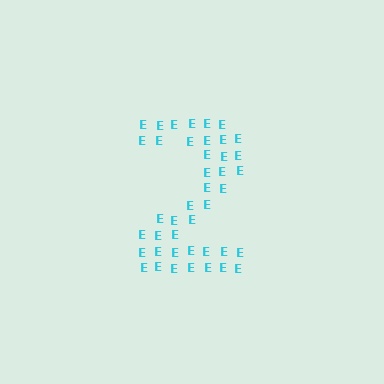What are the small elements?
The small elements are letter E's.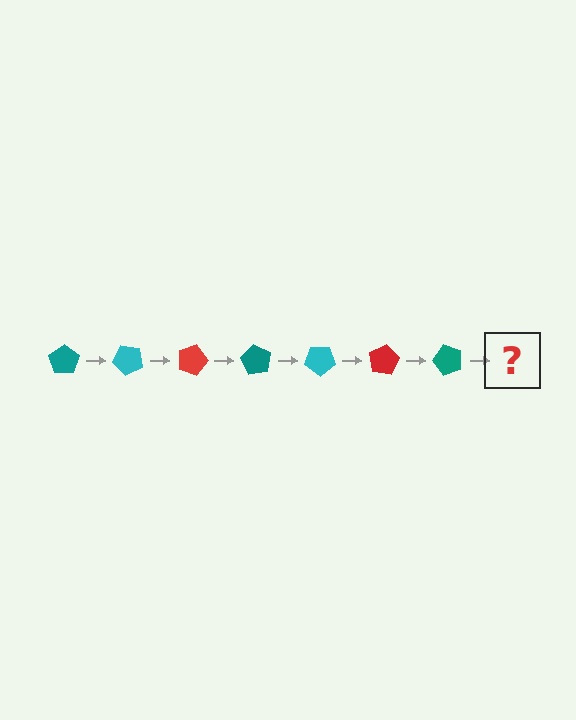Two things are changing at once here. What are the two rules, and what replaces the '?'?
The two rules are that it rotates 45 degrees each step and the color cycles through teal, cyan, and red. The '?' should be a cyan pentagon, rotated 315 degrees from the start.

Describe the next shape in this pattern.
It should be a cyan pentagon, rotated 315 degrees from the start.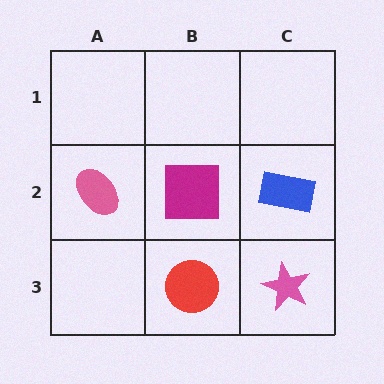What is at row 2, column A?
A pink ellipse.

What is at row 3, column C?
A pink star.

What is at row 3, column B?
A red circle.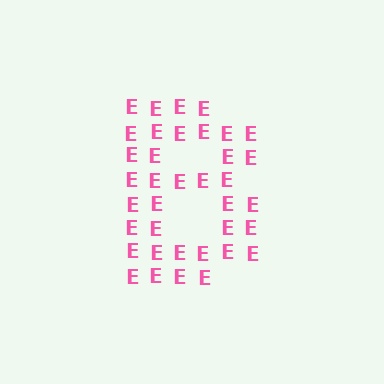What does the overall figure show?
The overall figure shows the letter B.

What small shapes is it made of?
It is made of small letter E's.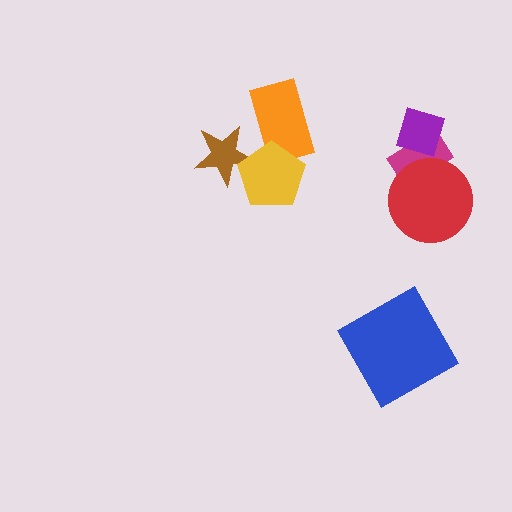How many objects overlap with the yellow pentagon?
2 objects overlap with the yellow pentagon.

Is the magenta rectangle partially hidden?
Yes, it is partially covered by another shape.